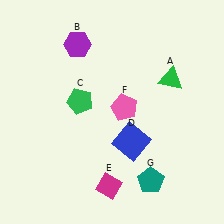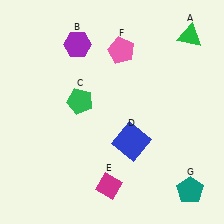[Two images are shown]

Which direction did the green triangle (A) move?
The green triangle (A) moved up.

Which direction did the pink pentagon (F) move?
The pink pentagon (F) moved up.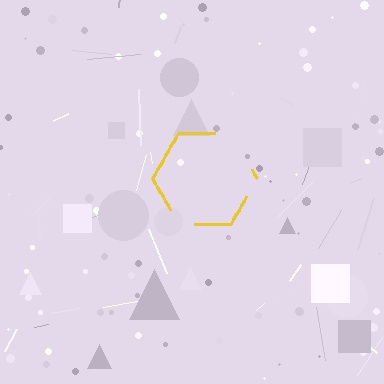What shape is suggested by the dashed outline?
The dashed outline suggests a hexagon.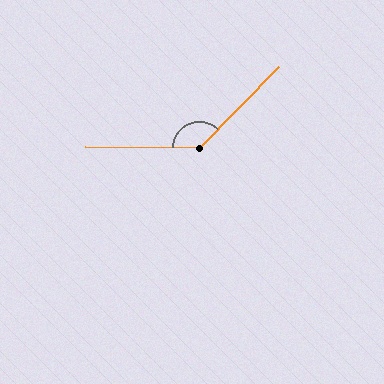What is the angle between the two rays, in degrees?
Approximately 134 degrees.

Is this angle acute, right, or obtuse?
It is obtuse.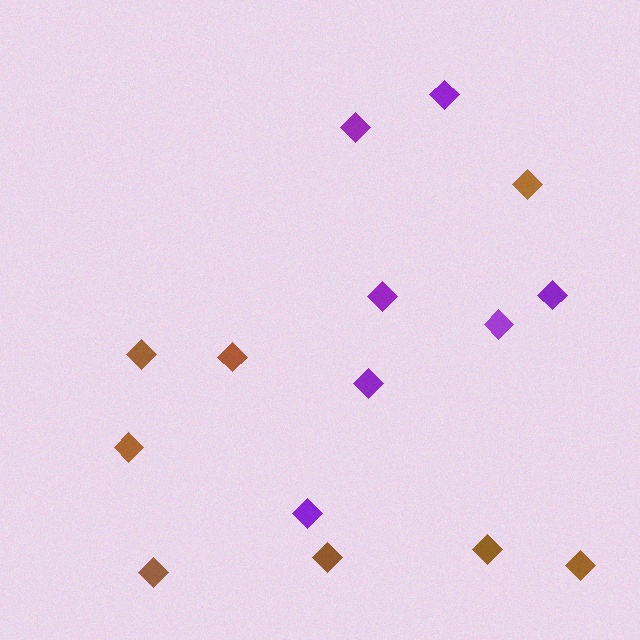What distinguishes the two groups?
There are 2 groups: one group of purple diamonds (7) and one group of brown diamonds (8).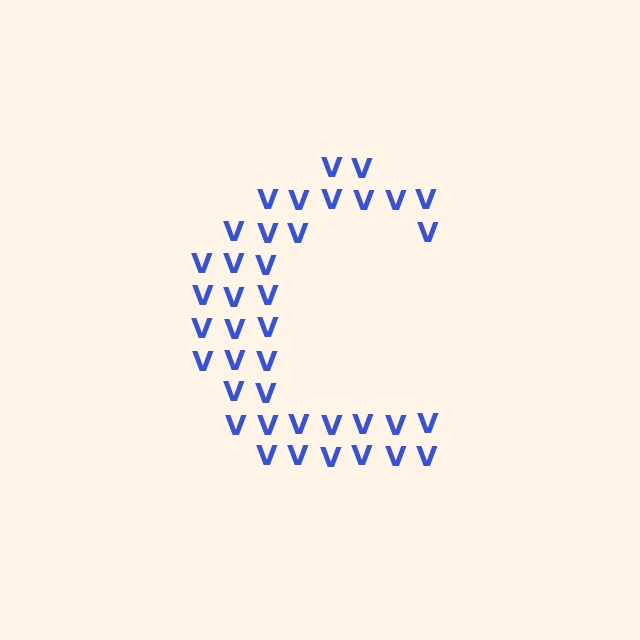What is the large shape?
The large shape is the letter C.